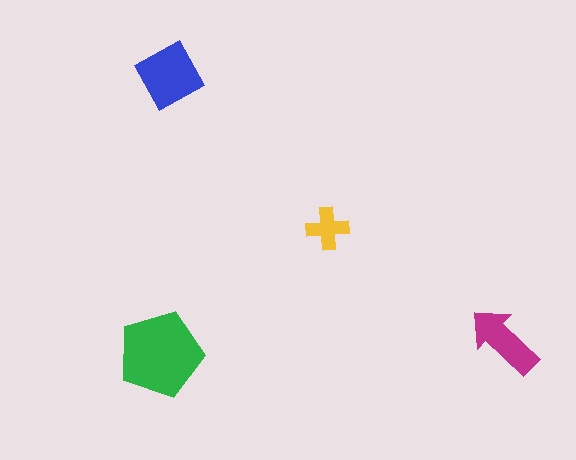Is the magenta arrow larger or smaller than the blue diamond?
Smaller.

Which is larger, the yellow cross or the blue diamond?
The blue diamond.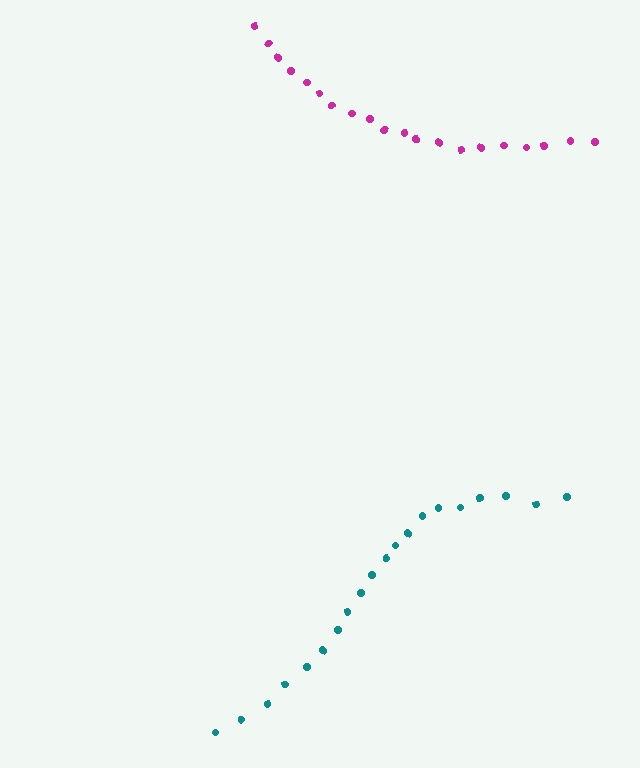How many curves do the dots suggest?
There are 2 distinct paths.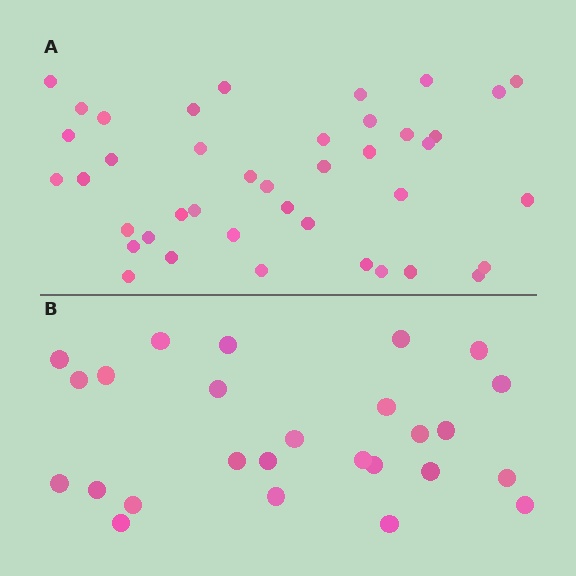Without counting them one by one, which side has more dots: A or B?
Region A (the top region) has more dots.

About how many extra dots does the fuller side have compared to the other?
Region A has approximately 15 more dots than region B.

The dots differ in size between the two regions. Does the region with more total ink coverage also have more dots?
No. Region B has more total ink coverage because its dots are larger, but region A actually contains more individual dots. Total area can be misleading — the number of items is what matters here.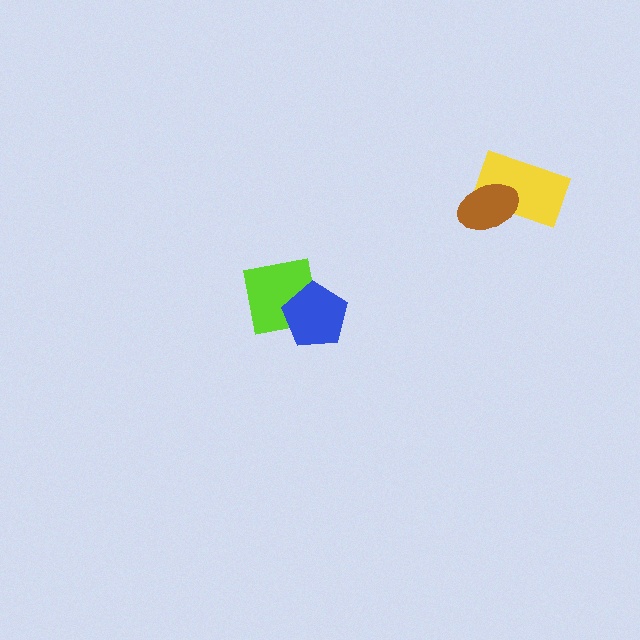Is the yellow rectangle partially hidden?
Yes, it is partially covered by another shape.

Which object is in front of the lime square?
The blue pentagon is in front of the lime square.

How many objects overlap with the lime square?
1 object overlaps with the lime square.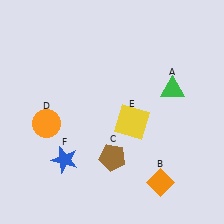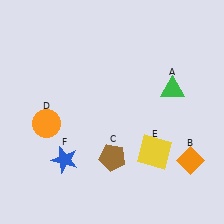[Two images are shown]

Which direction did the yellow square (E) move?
The yellow square (E) moved down.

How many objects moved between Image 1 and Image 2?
2 objects moved between the two images.